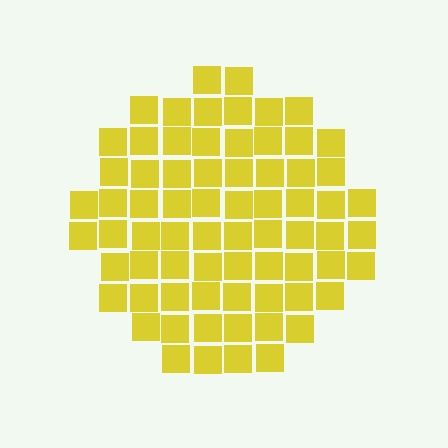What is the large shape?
The large shape is a circle.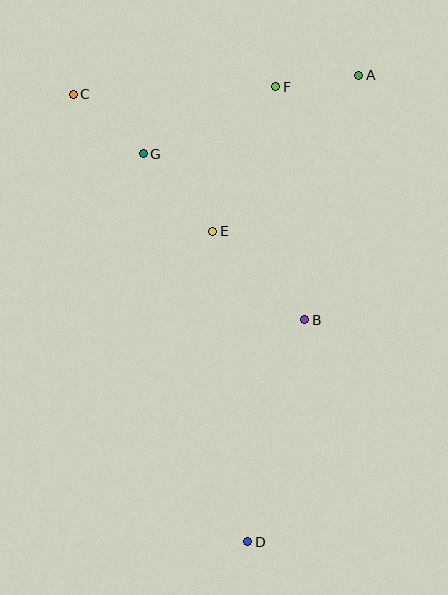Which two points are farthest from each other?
Points C and D are farthest from each other.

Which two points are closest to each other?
Points A and F are closest to each other.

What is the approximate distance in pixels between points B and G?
The distance between B and G is approximately 232 pixels.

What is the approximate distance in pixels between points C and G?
The distance between C and G is approximately 92 pixels.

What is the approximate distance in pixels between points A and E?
The distance between A and E is approximately 214 pixels.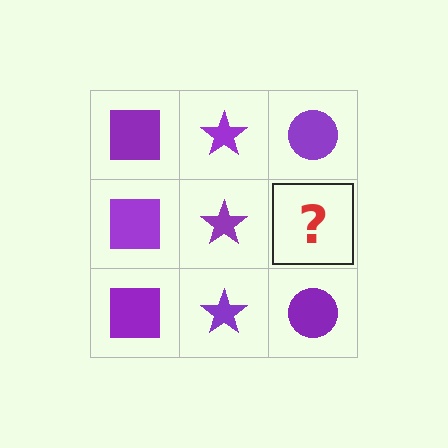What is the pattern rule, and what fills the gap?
The rule is that each column has a consistent shape. The gap should be filled with a purple circle.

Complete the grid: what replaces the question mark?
The question mark should be replaced with a purple circle.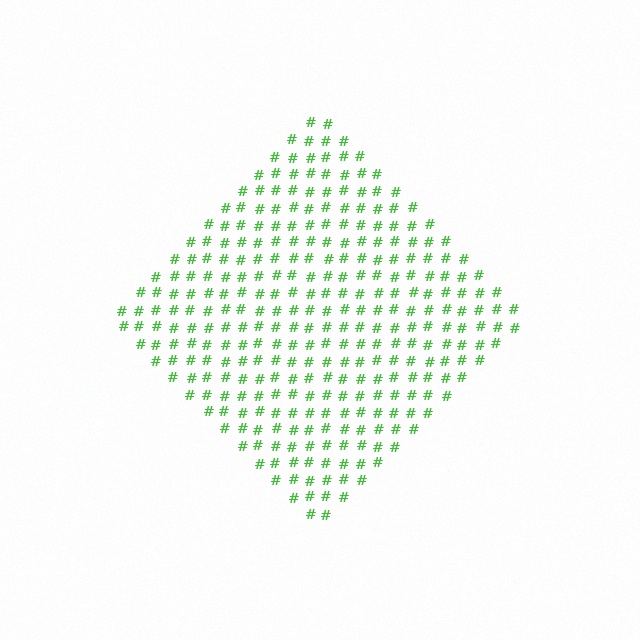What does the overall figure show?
The overall figure shows a diamond.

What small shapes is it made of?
It is made of small hash symbols.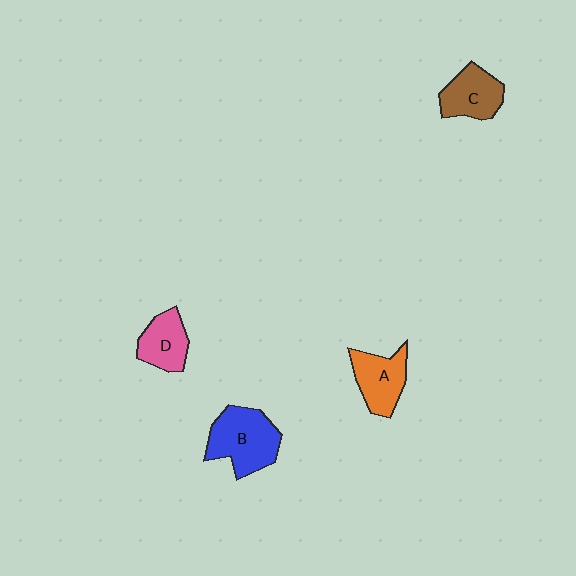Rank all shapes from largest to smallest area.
From largest to smallest: B (blue), A (orange), C (brown), D (pink).